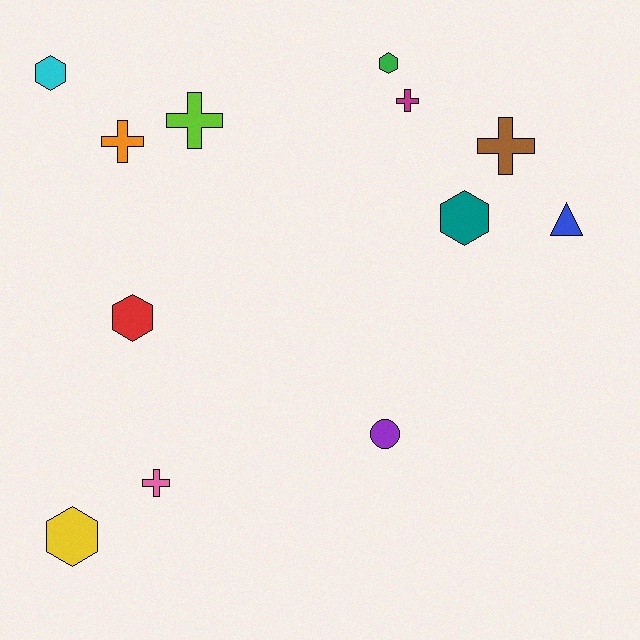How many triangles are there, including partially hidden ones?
There is 1 triangle.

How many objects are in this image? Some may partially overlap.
There are 12 objects.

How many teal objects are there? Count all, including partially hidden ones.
There is 1 teal object.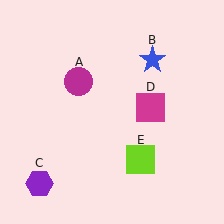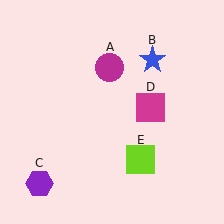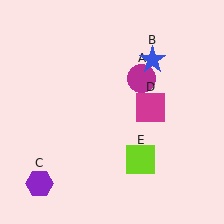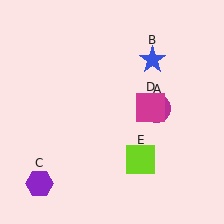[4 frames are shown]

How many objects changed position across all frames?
1 object changed position: magenta circle (object A).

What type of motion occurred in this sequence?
The magenta circle (object A) rotated clockwise around the center of the scene.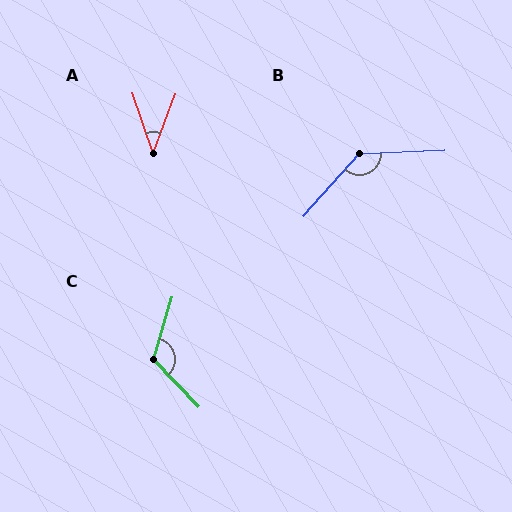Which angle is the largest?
B, at approximately 134 degrees.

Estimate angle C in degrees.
Approximately 120 degrees.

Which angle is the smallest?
A, at approximately 40 degrees.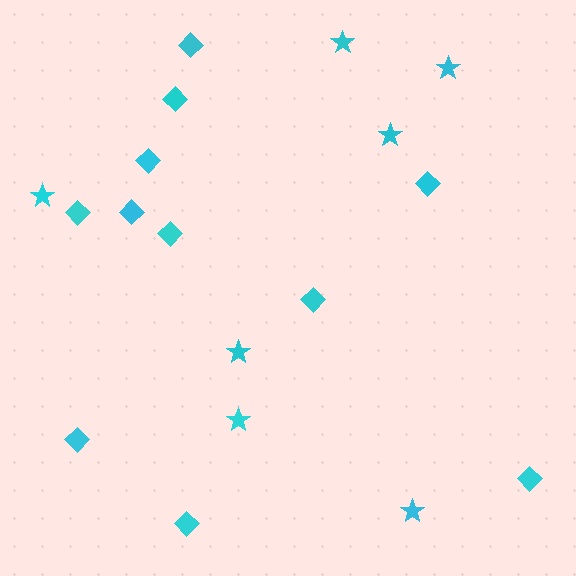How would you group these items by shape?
There are 2 groups: one group of stars (7) and one group of diamonds (11).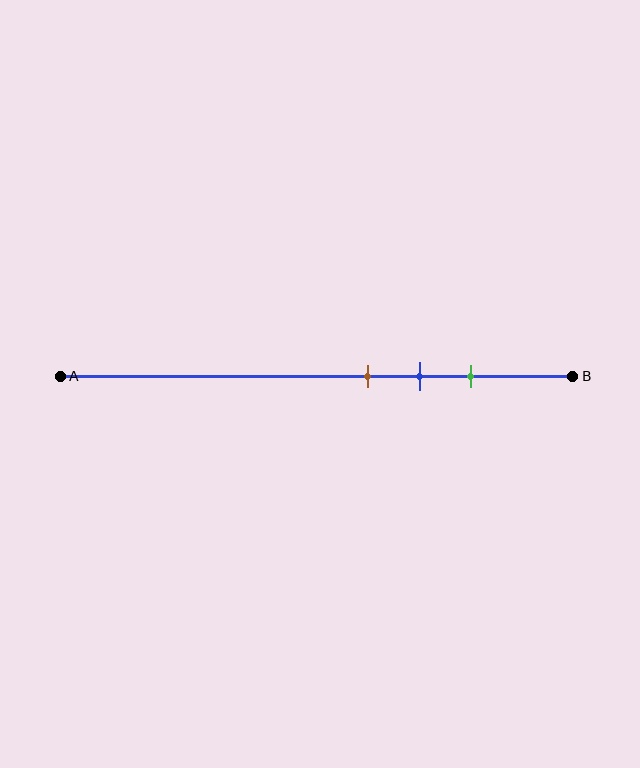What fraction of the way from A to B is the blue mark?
The blue mark is approximately 70% (0.7) of the way from A to B.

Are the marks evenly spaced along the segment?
Yes, the marks are approximately evenly spaced.